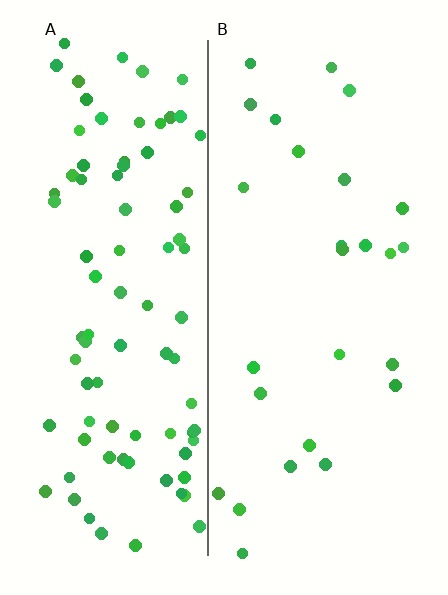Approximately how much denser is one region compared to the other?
Approximately 3.3× — region A over region B.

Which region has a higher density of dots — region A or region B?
A (the left).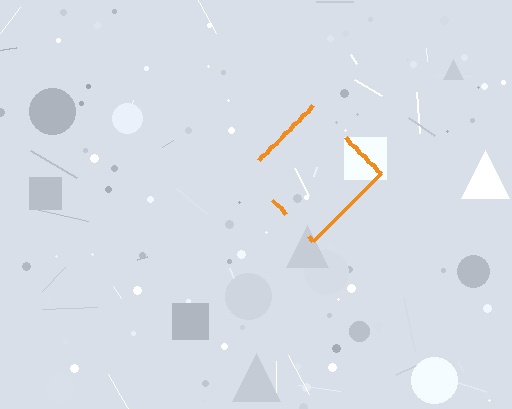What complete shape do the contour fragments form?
The contour fragments form a diamond.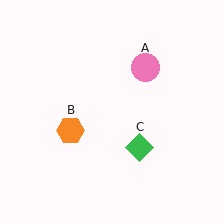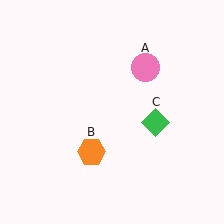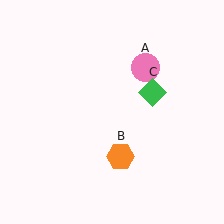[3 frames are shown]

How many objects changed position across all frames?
2 objects changed position: orange hexagon (object B), green diamond (object C).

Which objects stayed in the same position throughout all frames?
Pink circle (object A) remained stationary.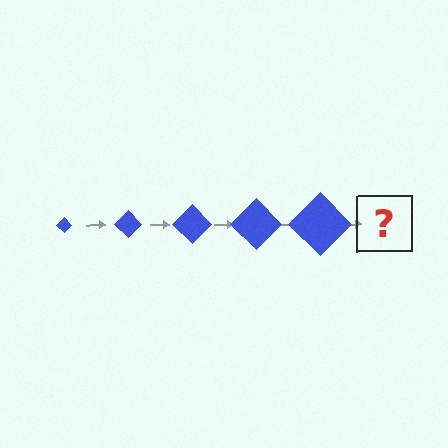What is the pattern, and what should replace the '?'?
The pattern is that the diamond gets progressively larger each step. The '?' should be a blue diamond, larger than the previous one.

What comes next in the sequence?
The next element should be a blue diamond, larger than the previous one.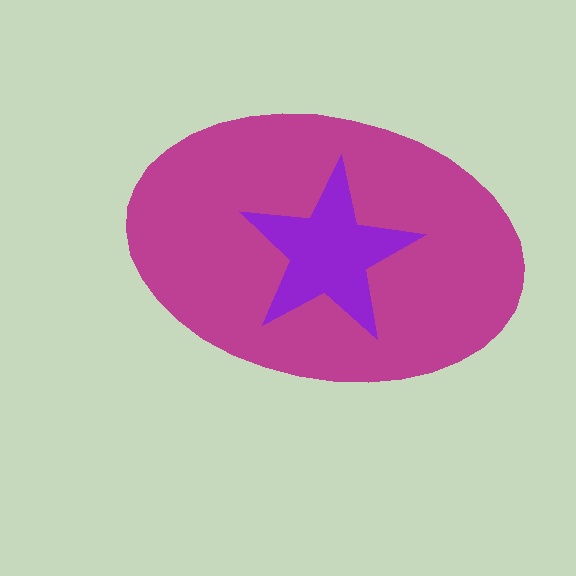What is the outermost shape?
The magenta ellipse.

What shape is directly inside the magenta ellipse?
The purple star.